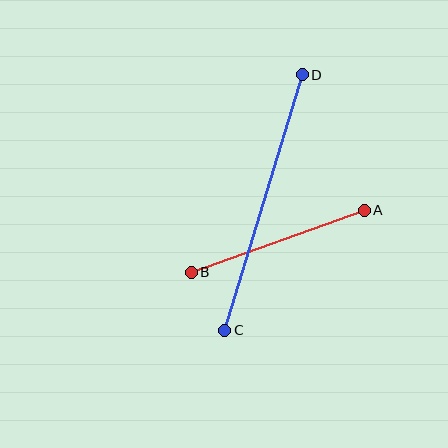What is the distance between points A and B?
The distance is approximately 184 pixels.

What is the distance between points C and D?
The distance is approximately 267 pixels.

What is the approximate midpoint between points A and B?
The midpoint is at approximately (278, 241) pixels.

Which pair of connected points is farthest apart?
Points C and D are farthest apart.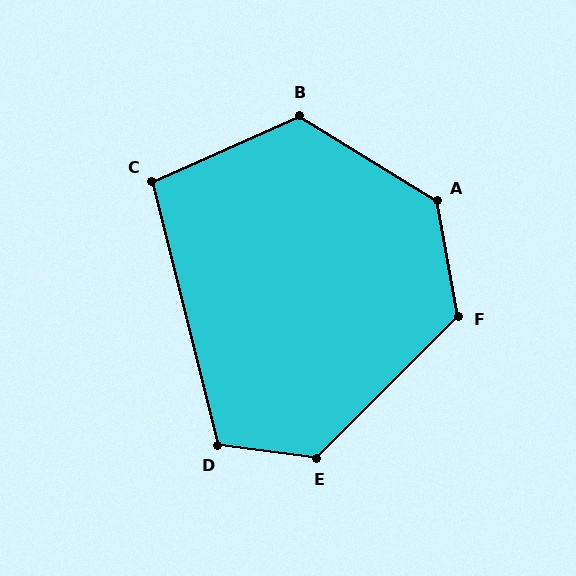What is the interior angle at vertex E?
Approximately 128 degrees (obtuse).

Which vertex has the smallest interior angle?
C, at approximately 100 degrees.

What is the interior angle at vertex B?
Approximately 124 degrees (obtuse).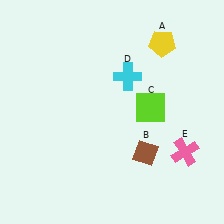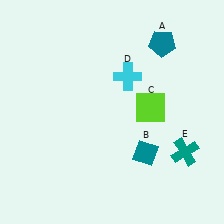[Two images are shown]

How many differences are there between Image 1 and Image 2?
There are 3 differences between the two images.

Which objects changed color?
A changed from yellow to teal. B changed from brown to teal. E changed from pink to teal.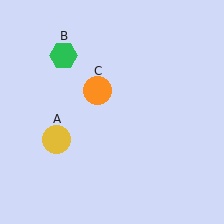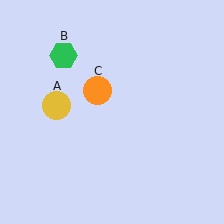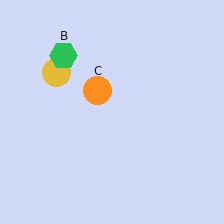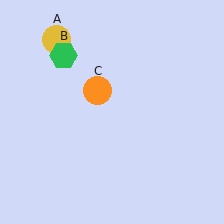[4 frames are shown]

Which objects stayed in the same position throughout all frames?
Green hexagon (object B) and orange circle (object C) remained stationary.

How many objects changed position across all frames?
1 object changed position: yellow circle (object A).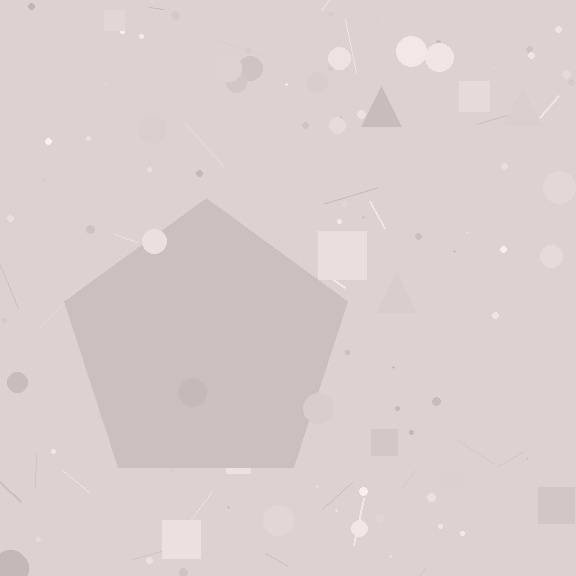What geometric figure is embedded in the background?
A pentagon is embedded in the background.